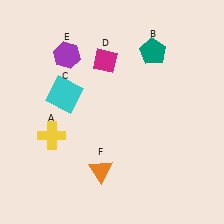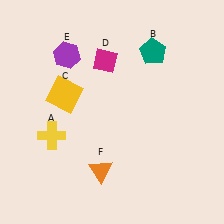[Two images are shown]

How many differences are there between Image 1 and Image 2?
There is 1 difference between the two images.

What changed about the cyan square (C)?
In Image 1, C is cyan. In Image 2, it changed to yellow.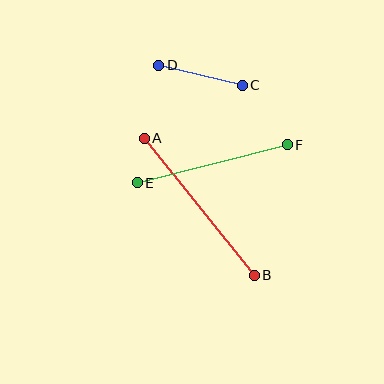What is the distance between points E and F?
The distance is approximately 155 pixels.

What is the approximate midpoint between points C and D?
The midpoint is at approximately (201, 75) pixels.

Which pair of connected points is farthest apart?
Points A and B are farthest apart.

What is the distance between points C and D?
The distance is approximately 86 pixels.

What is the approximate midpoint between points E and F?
The midpoint is at approximately (212, 164) pixels.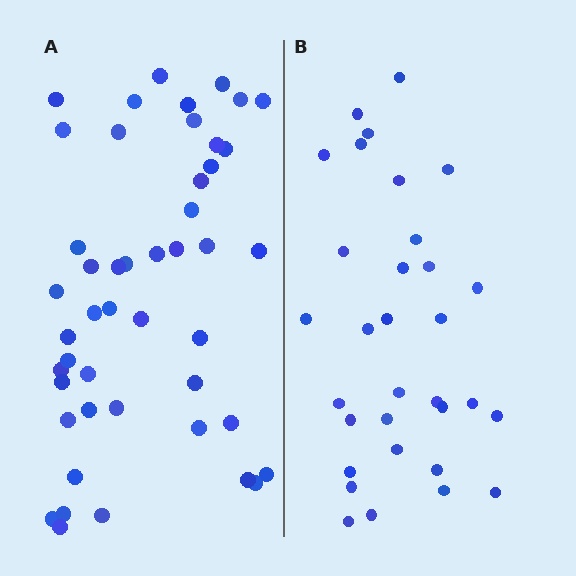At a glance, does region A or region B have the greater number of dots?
Region A (the left region) has more dots.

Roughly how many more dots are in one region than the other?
Region A has approximately 15 more dots than region B.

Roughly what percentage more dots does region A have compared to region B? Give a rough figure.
About 45% more.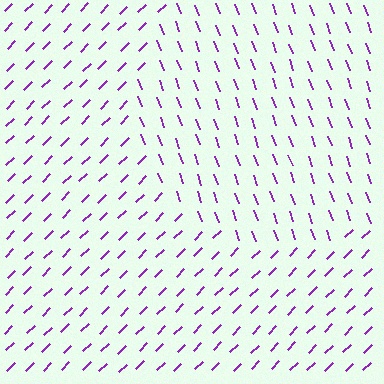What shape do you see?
I see a circle.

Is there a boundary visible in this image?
Yes, there is a texture boundary formed by a change in line orientation.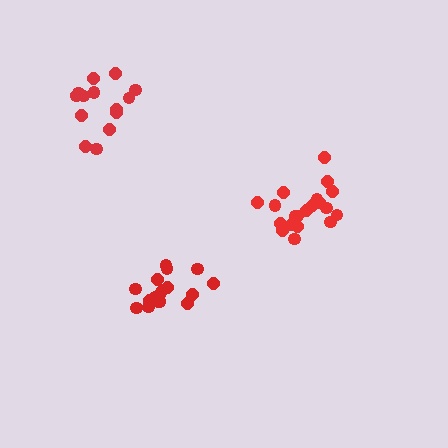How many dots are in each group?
Group 1: 17 dots, Group 2: 15 dots, Group 3: 20 dots (52 total).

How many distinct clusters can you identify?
There are 3 distinct clusters.